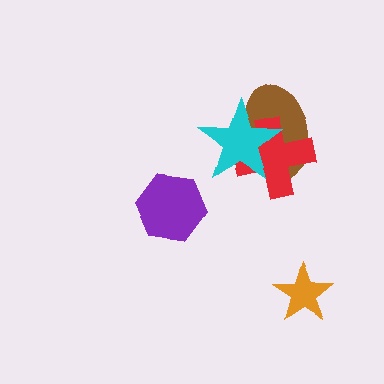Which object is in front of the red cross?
The cyan star is in front of the red cross.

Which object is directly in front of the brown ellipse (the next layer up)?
The red cross is directly in front of the brown ellipse.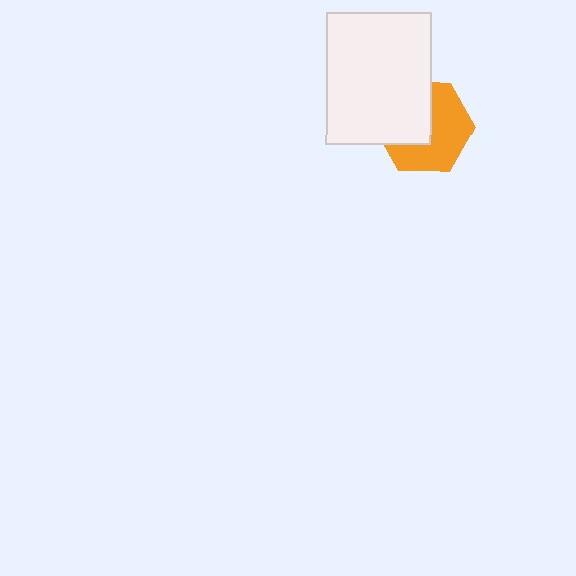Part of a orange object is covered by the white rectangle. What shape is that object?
It is a hexagon.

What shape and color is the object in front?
The object in front is a white rectangle.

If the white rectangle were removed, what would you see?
You would see the complete orange hexagon.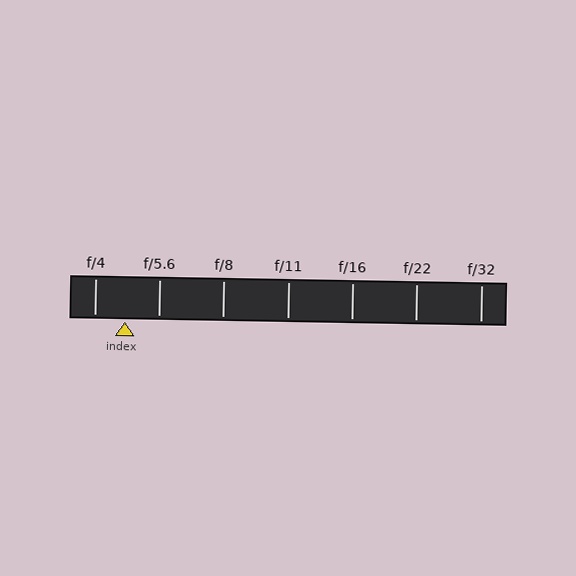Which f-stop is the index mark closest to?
The index mark is closest to f/4.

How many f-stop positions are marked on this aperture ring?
There are 7 f-stop positions marked.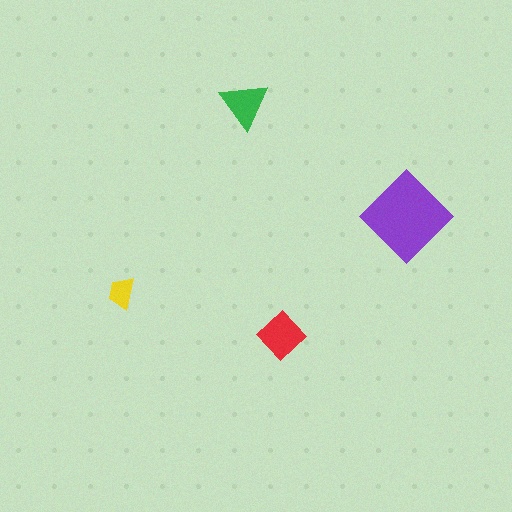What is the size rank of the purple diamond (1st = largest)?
1st.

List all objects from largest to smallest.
The purple diamond, the red diamond, the green triangle, the yellow trapezoid.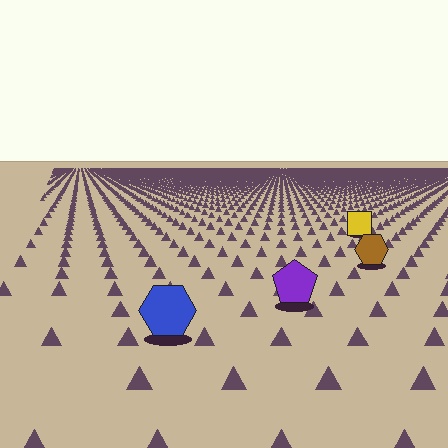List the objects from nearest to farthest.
From nearest to farthest: the blue hexagon, the purple pentagon, the brown hexagon, the yellow square.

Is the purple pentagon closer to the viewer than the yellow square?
Yes. The purple pentagon is closer — you can tell from the texture gradient: the ground texture is coarser near it.